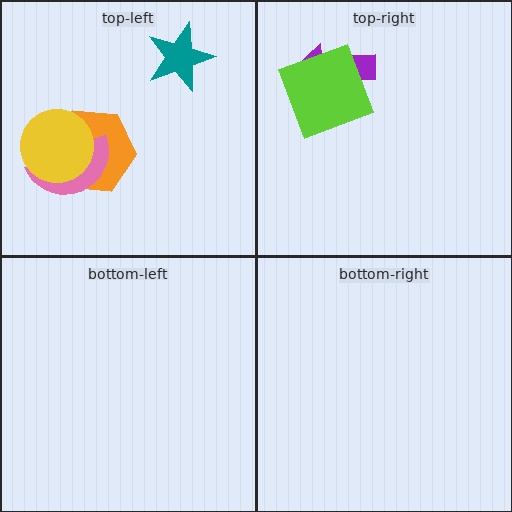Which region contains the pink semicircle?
The top-left region.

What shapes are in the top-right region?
The purple arrow, the lime square.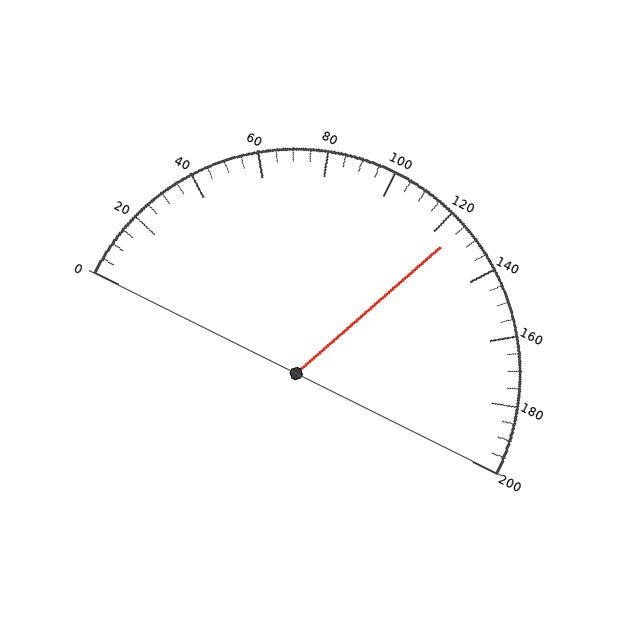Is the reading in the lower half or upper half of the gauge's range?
The reading is in the upper half of the range (0 to 200).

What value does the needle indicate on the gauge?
The needle indicates approximately 125.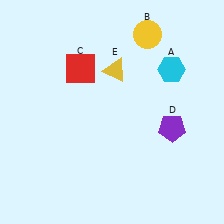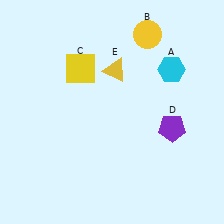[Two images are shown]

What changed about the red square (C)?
In Image 1, C is red. In Image 2, it changed to yellow.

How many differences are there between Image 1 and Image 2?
There is 1 difference between the two images.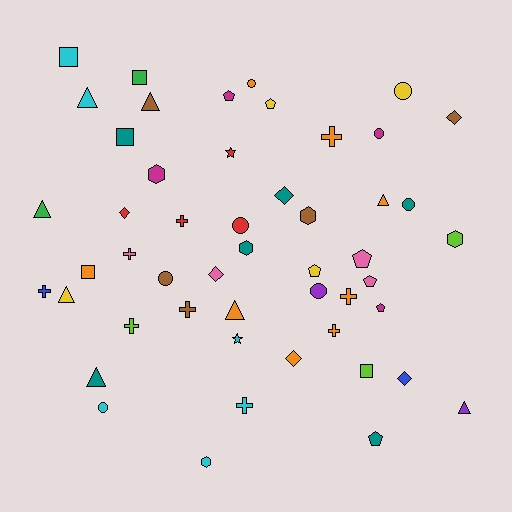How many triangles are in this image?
There are 8 triangles.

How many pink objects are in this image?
There are 4 pink objects.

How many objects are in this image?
There are 50 objects.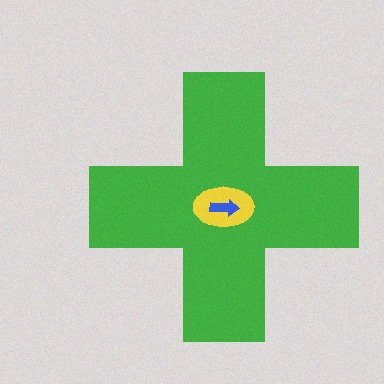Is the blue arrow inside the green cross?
Yes.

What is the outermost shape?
The green cross.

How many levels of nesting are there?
3.